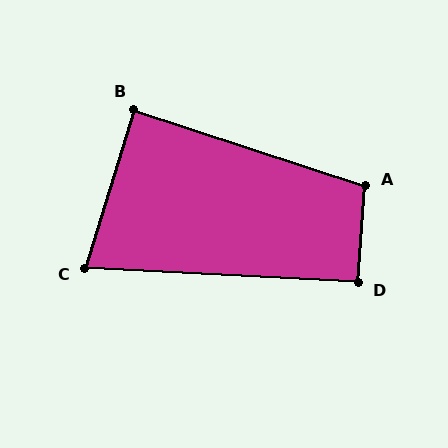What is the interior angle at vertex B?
Approximately 89 degrees (approximately right).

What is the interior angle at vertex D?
Approximately 91 degrees (approximately right).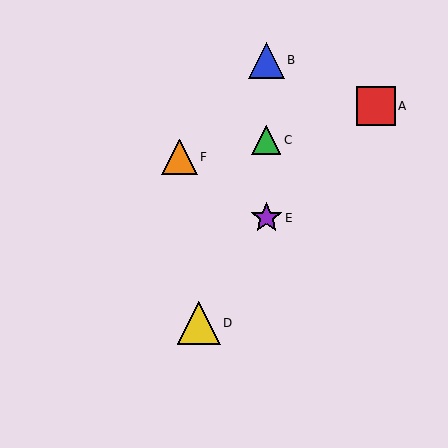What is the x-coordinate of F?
Object F is at x≈180.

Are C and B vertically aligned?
Yes, both are at x≈266.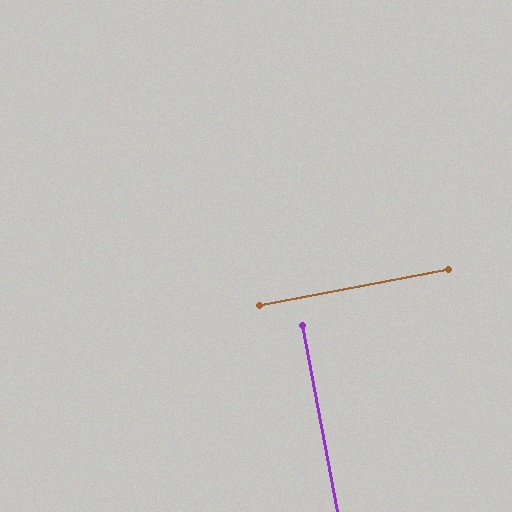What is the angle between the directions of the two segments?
Approximately 90 degrees.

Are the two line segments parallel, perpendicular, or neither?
Perpendicular — they meet at approximately 90°.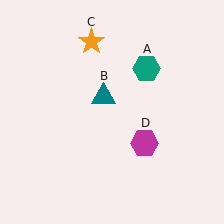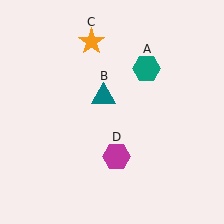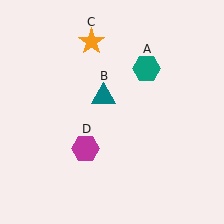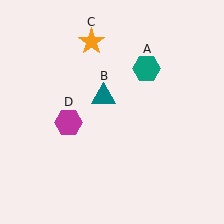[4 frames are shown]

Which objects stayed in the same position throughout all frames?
Teal hexagon (object A) and teal triangle (object B) and orange star (object C) remained stationary.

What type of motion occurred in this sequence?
The magenta hexagon (object D) rotated clockwise around the center of the scene.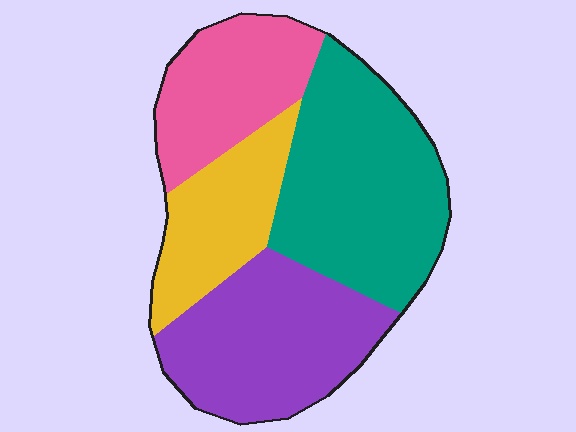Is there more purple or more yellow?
Purple.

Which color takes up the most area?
Teal, at roughly 35%.